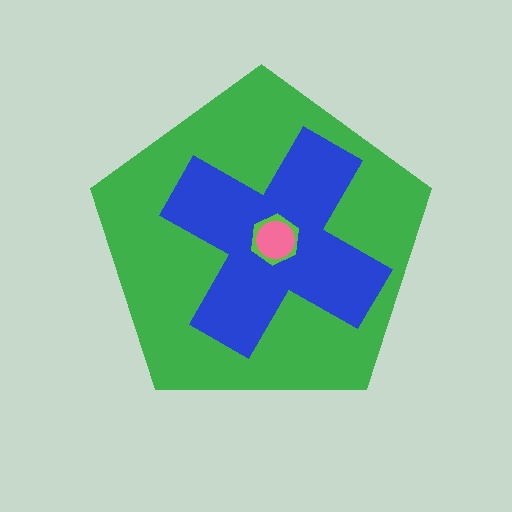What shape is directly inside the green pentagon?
The blue cross.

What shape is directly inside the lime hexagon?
The pink circle.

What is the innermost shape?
The pink circle.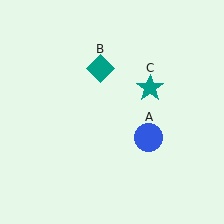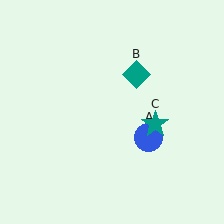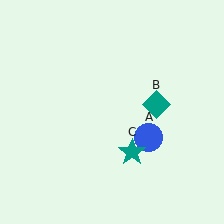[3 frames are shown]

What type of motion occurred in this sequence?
The teal diamond (object B), teal star (object C) rotated clockwise around the center of the scene.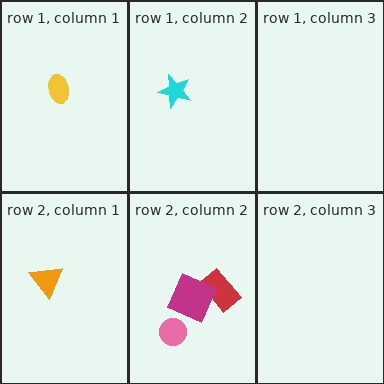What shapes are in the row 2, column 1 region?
The orange triangle.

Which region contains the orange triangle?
The row 2, column 1 region.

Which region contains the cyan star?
The row 1, column 2 region.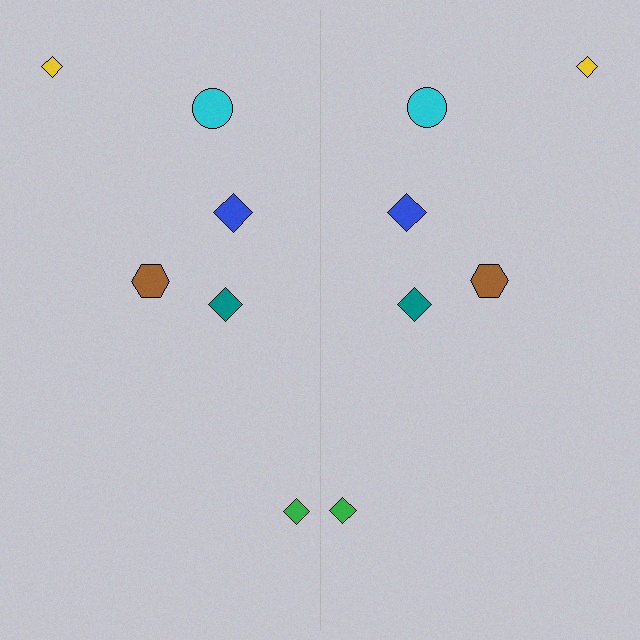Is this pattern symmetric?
Yes, this pattern has bilateral (reflection) symmetry.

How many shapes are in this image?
There are 12 shapes in this image.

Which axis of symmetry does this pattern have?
The pattern has a vertical axis of symmetry running through the center of the image.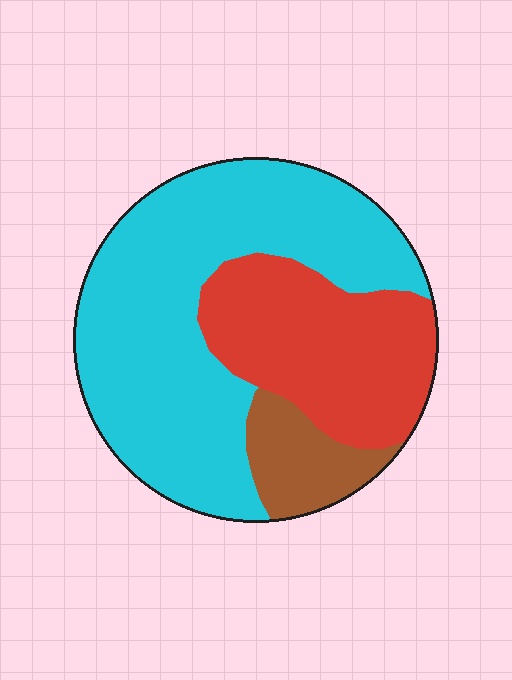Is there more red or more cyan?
Cyan.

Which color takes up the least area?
Brown, at roughly 10%.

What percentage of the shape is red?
Red covers roughly 30% of the shape.